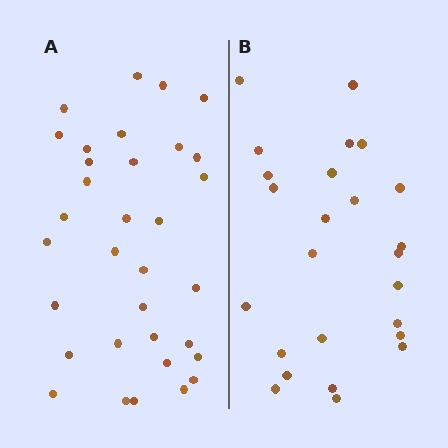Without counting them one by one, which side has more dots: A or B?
Region A (the left region) has more dots.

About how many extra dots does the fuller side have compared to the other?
Region A has roughly 8 or so more dots than region B.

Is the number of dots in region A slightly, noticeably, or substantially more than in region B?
Region A has noticeably more, but not dramatically so. The ratio is roughly 1.3 to 1.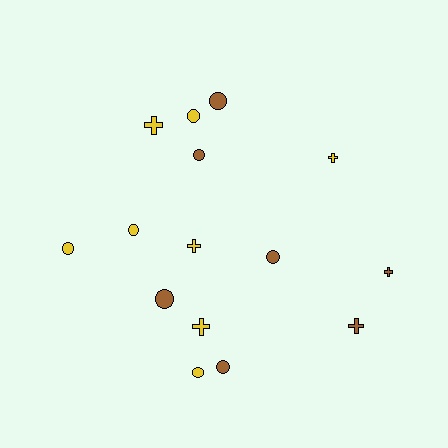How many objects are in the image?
There are 15 objects.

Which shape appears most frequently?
Circle, with 9 objects.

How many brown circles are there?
There are 5 brown circles.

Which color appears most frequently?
Yellow, with 8 objects.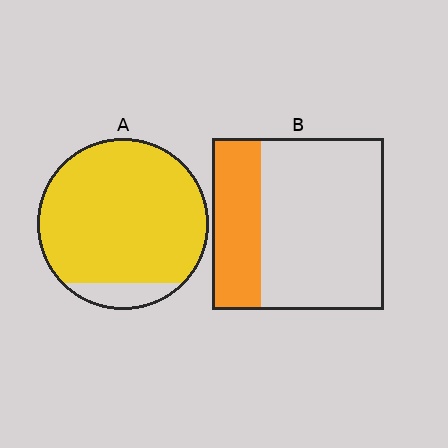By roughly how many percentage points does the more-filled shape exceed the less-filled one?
By roughly 60 percentage points (A over B).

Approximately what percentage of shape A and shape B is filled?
A is approximately 90% and B is approximately 30%.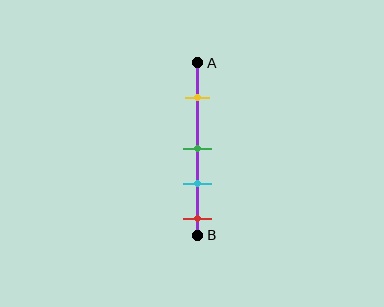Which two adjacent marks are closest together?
The green and cyan marks are the closest adjacent pair.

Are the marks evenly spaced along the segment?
No, the marks are not evenly spaced.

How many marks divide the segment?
There are 4 marks dividing the segment.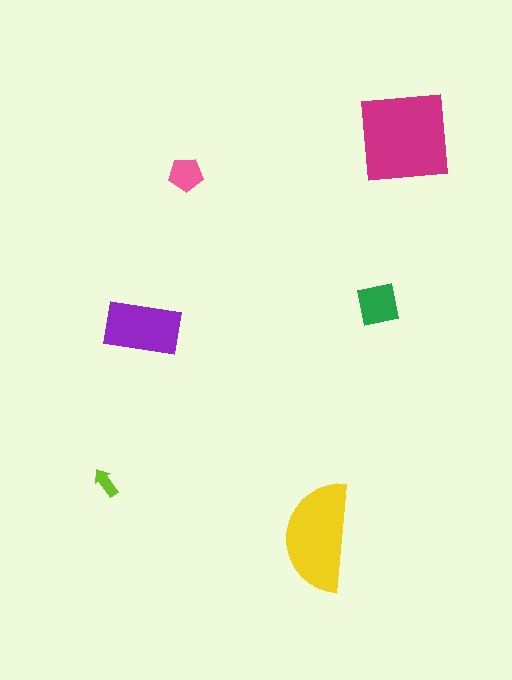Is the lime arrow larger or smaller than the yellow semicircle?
Smaller.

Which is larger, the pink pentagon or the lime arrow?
The pink pentagon.